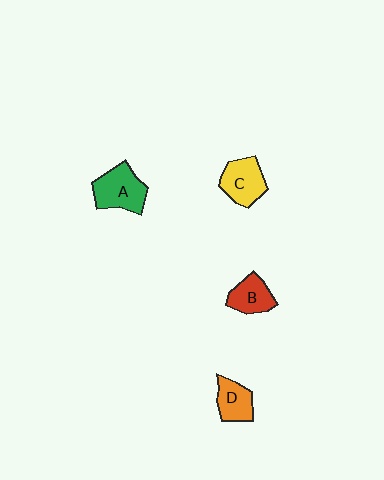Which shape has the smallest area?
Shape D (orange).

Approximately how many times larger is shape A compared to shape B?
Approximately 1.4 times.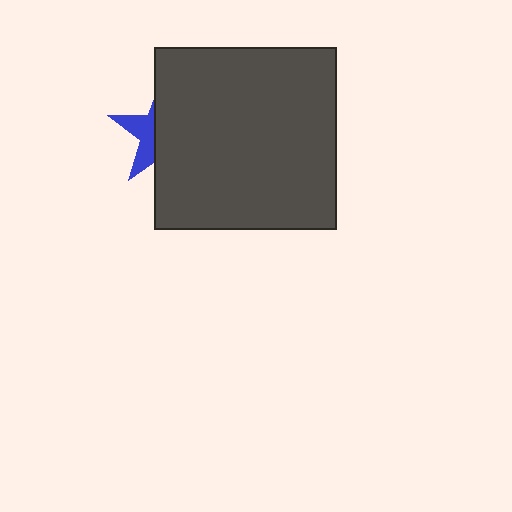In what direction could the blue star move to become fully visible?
The blue star could move left. That would shift it out from behind the dark gray square entirely.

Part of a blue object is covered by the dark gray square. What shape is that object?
It is a star.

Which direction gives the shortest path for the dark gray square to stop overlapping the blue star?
Moving right gives the shortest separation.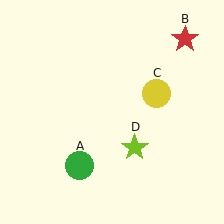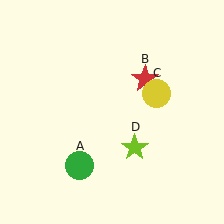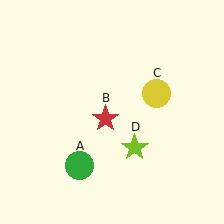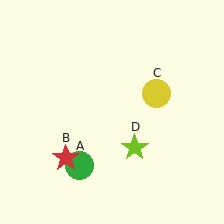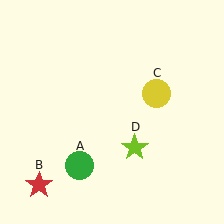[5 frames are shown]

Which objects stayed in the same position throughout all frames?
Green circle (object A) and yellow circle (object C) and lime star (object D) remained stationary.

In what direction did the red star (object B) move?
The red star (object B) moved down and to the left.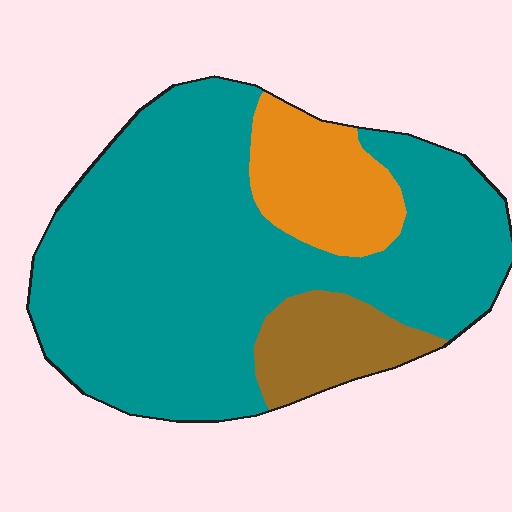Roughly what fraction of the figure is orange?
Orange takes up about one eighth (1/8) of the figure.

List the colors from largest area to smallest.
From largest to smallest: teal, orange, brown.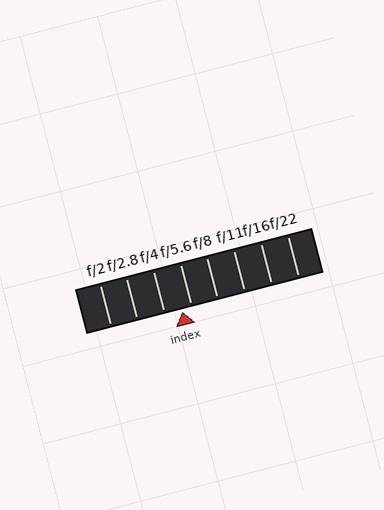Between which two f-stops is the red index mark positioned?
The index mark is between f/4 and f/5.6.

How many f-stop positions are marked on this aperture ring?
There are 8 f-stop positions marked.